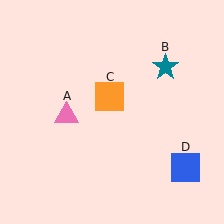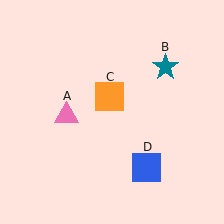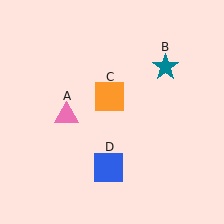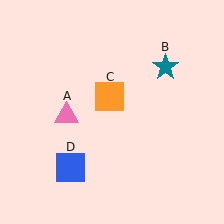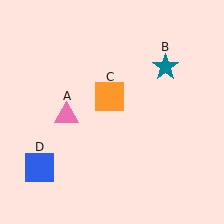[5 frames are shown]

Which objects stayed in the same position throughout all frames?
Pink triangle (object A) and teal star (object B) and orange square (object C) remained stationary.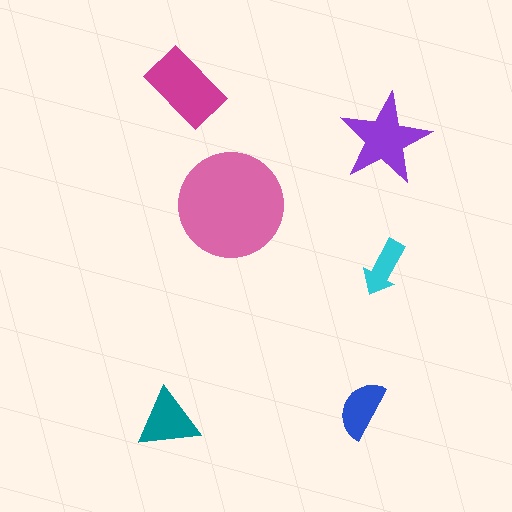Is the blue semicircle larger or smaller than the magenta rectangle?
Smaller.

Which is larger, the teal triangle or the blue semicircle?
The teal triangle.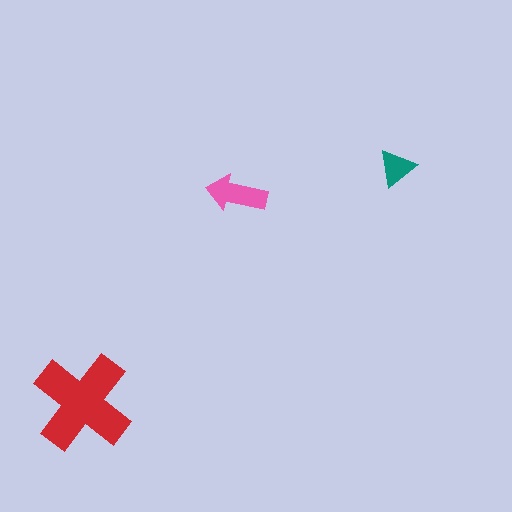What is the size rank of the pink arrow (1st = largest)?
2nd.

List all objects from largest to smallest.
The red cross, the pink arrow, the teal triangle.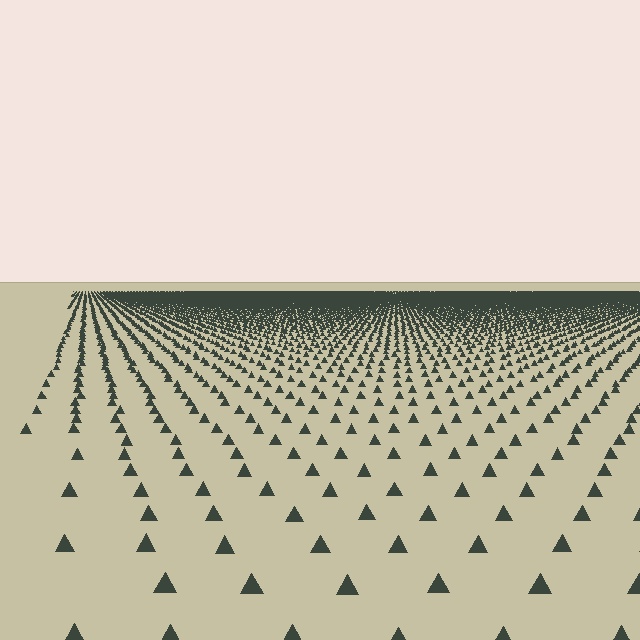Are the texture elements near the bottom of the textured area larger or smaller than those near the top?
Larger. Near the bottom, elements are closer to the viewer and appear at a bigger on-screen size.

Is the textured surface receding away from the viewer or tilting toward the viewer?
The surface is receding away from the viewer. Texture elements get smaller and denser toward the top.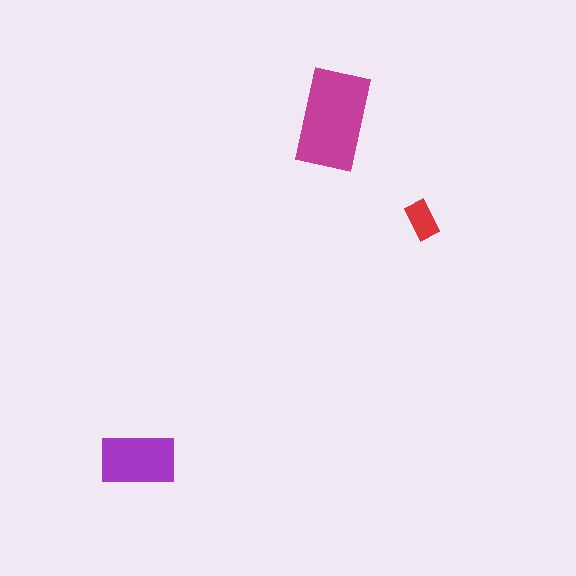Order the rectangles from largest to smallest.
the magenta one, the purple one, the red one.